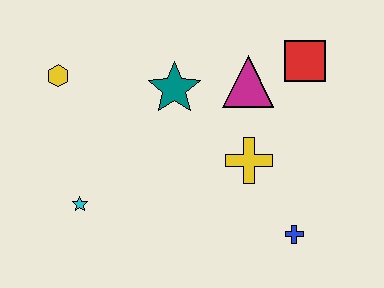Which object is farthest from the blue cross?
The yellow hexagon is farthest from the blue cross.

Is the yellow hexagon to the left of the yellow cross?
Yes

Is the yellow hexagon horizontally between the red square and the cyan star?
No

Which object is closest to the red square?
The magenta triangle is closest to the red square.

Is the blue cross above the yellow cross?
No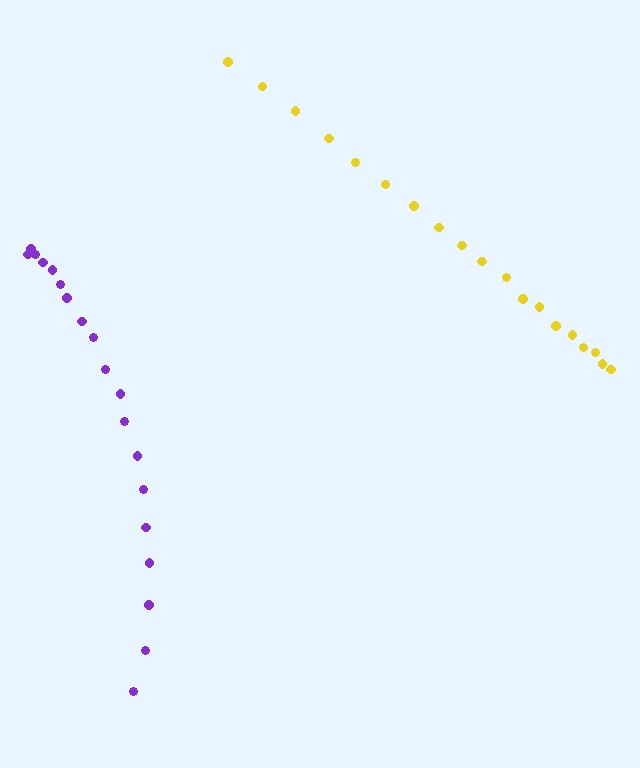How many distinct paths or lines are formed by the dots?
There are 2 distinct paths.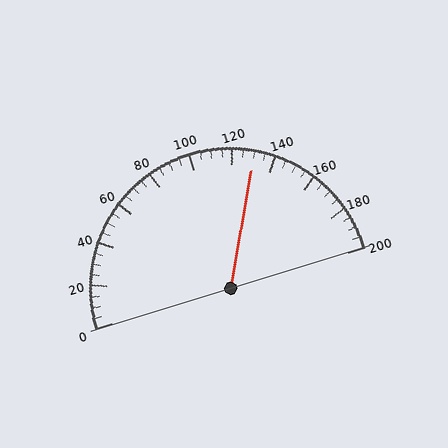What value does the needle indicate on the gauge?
The needle indicates approximately 130.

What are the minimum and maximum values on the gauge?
The gauge ranges from 0 to 200.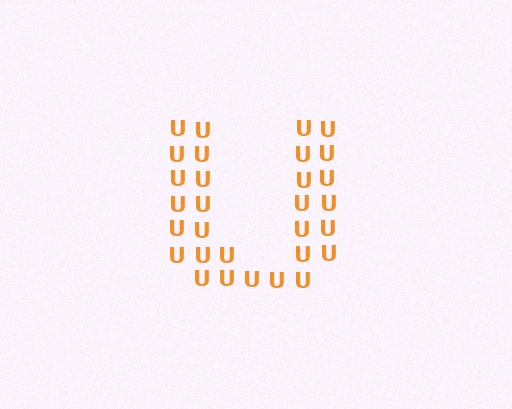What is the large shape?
The large shape is the letter U.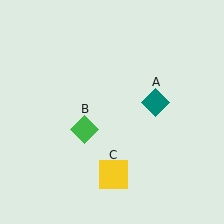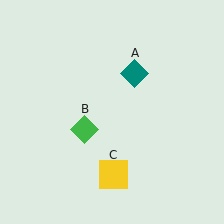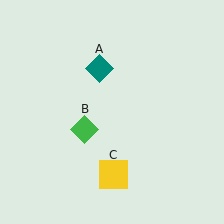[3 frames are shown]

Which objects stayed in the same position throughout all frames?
Green diamond (object B) and yellow square (object C) remained stationary.